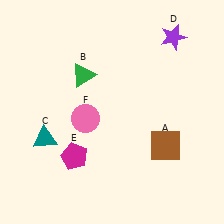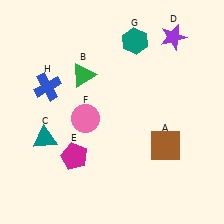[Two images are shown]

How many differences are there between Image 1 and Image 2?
There are 2 differences between the two images.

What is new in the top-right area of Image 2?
A teal hexagon (G) was added in the top-right area of Image 2.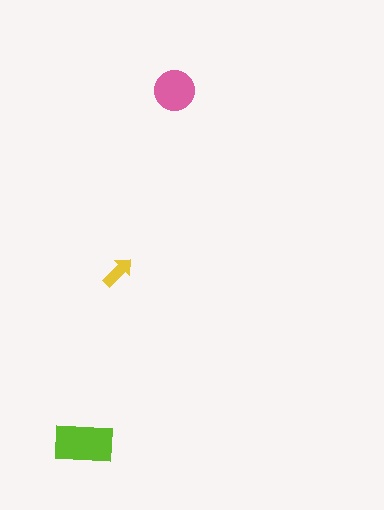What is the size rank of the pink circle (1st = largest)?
2nd.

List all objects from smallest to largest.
The yellow arrow, the pink circle, the lime rectangle.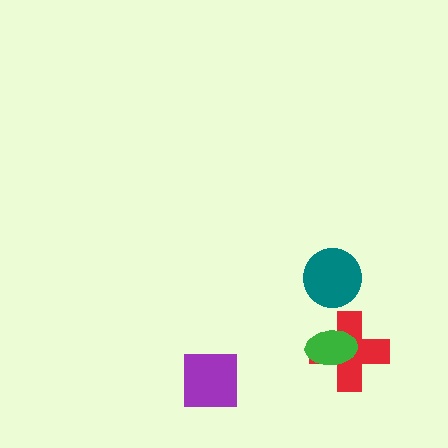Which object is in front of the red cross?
The green ellipse is in front of the red cross.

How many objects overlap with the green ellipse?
1 object overlaps with the green ellipse.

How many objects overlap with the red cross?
1 object overlaps with the red cross.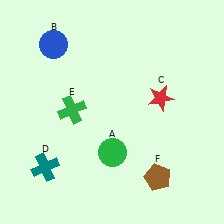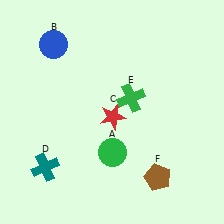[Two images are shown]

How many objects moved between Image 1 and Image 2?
2 objects moved between the two images.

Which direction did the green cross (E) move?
The green cross (E) moved right.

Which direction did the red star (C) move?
The red star (C) moved left.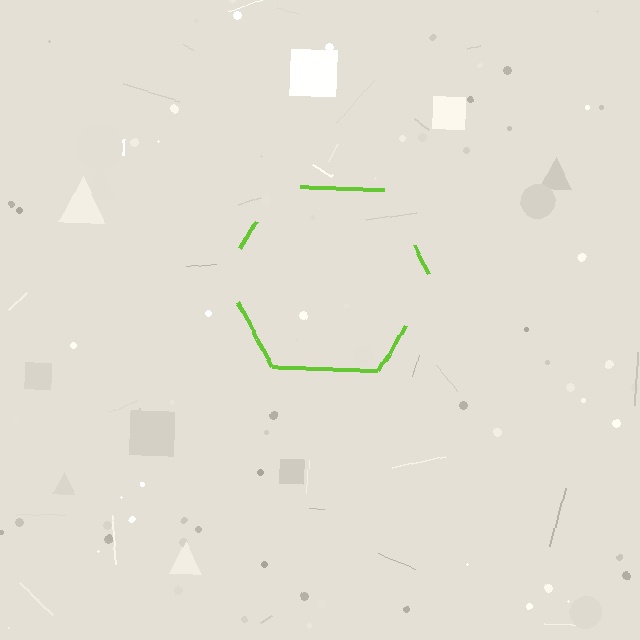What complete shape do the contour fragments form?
The contour fragments form a hexagon.